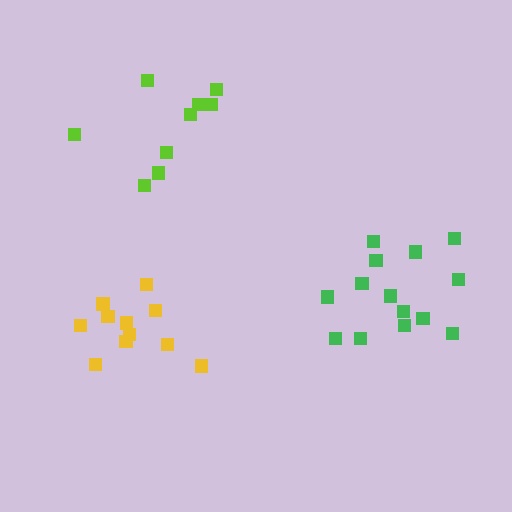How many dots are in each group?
Group 1: 9 dots, Group 2: 14 dots, Group 3: 11 dots (34 total).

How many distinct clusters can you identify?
There are 3 distinct clusters.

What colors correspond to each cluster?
The clusters are colored: lime, green, yellow.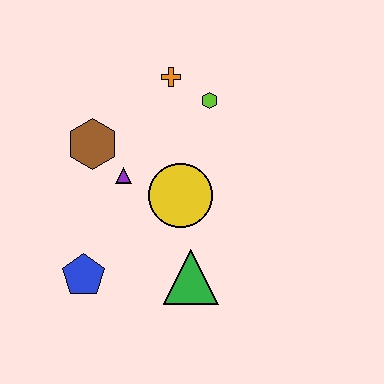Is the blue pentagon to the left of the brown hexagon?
Yes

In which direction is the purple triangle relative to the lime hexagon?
The purple triangle is to the left of the lime hexagon.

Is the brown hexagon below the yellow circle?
No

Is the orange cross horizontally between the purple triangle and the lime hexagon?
Yes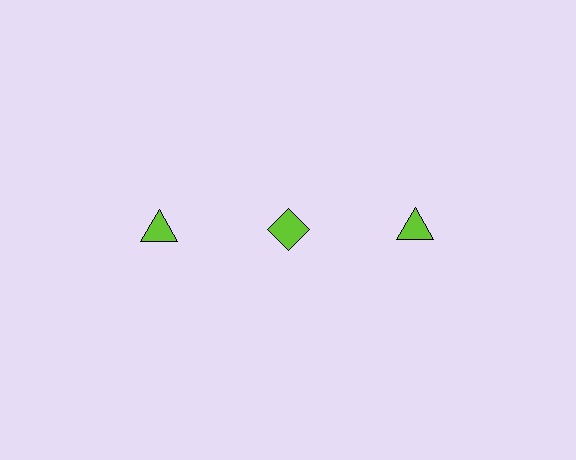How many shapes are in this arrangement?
There are 3 shapes arranged in a grid pattern.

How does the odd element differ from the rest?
It has a different shape: diamond instead of triangle.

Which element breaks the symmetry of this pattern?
The lime diamond in the top row, second from left column breaks the symmetry. All other shapes are lime triangles.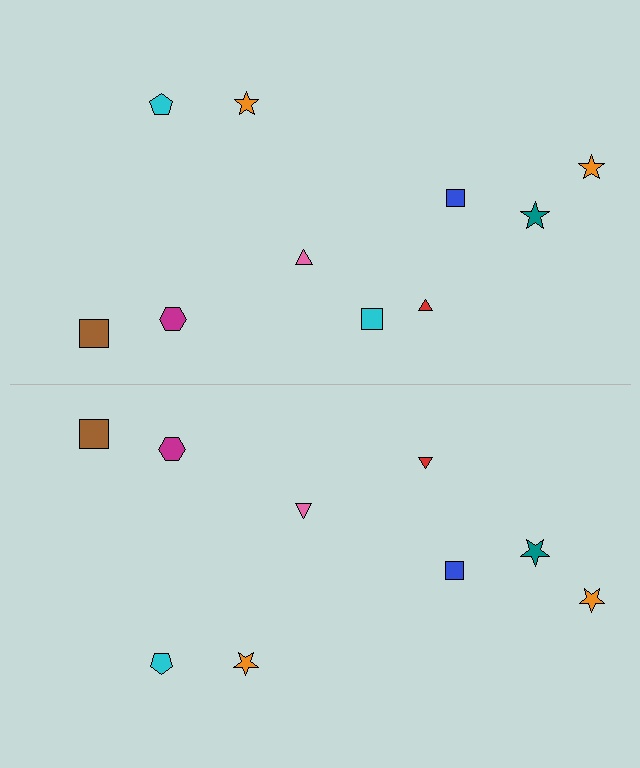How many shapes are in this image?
There are 19 shapes in this image.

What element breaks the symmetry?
A cyan square is missing from the bottom side.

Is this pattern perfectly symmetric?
No, the pattern is not perfectly symmetric. A cyan square is missing from the bottom side.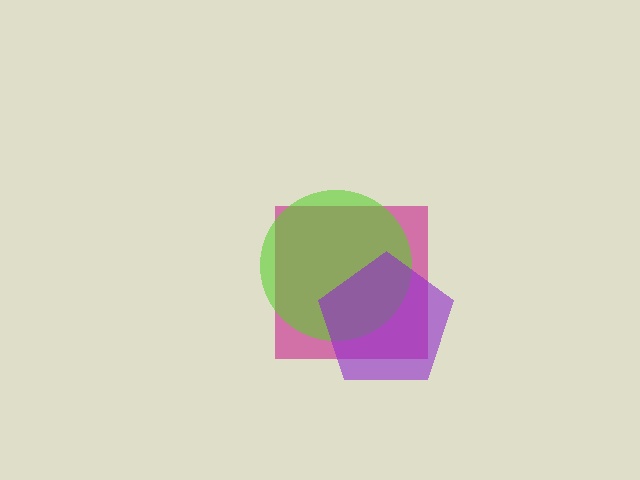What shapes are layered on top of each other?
The layered shapes are: a magenta square, a lime circle, a purple pentagon.